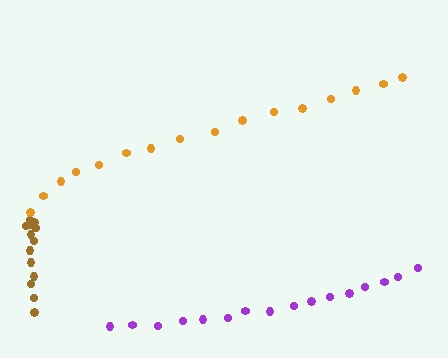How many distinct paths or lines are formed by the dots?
There are 3 distinct paths.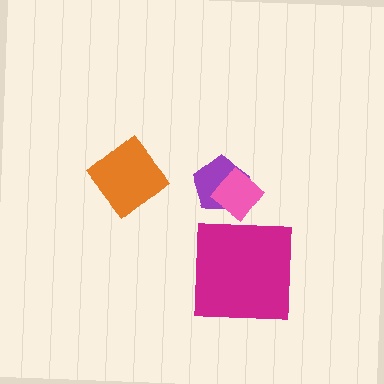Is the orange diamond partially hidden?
No, no other shape covers it.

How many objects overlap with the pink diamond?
1 object overlaps with the pink diamond.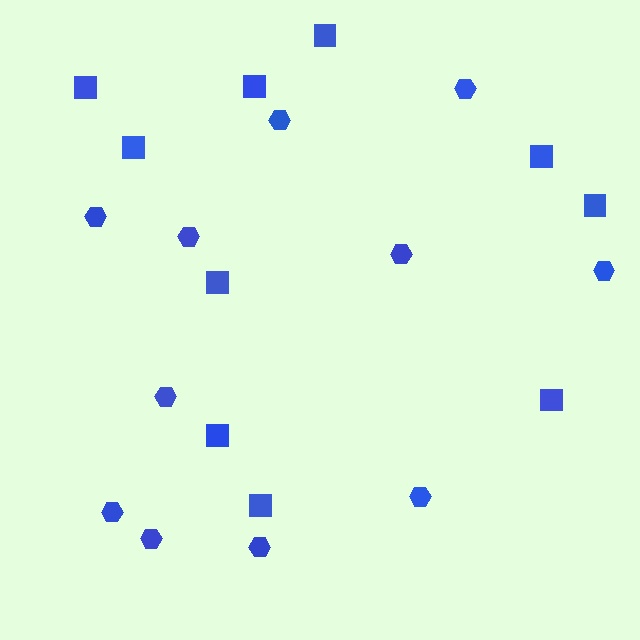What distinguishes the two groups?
There are 2 groups: one group of hexagons (11) and one group of squares (10).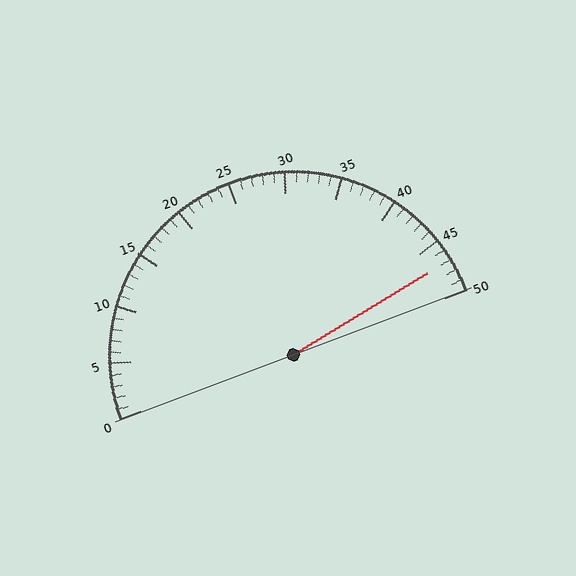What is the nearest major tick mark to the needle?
The nearest major tick mark is 45.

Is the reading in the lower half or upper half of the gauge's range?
The reading is in the upper half of the range (0 to 50).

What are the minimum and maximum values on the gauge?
The gauge ranges from 0 to 50.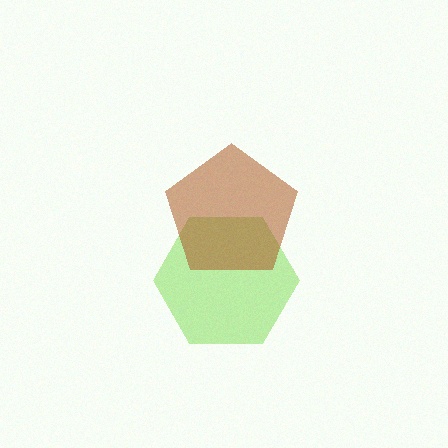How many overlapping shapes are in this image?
There are 2 overlapping shapes in the image.